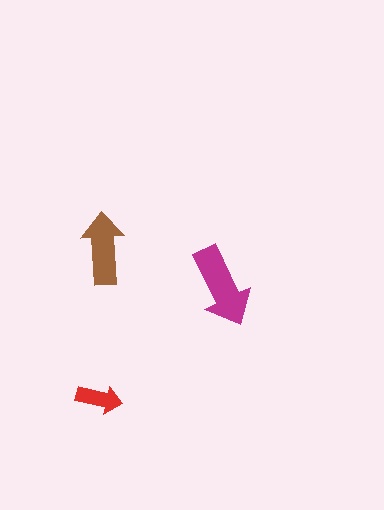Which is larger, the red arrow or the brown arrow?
The brown one.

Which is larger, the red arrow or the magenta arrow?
The magenta one.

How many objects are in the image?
There are 3 objects in the image.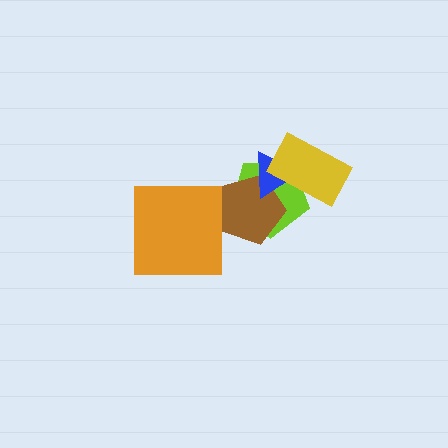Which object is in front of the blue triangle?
The yellow rectangle is in front of the blue triangle.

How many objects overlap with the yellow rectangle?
2 objects overlap with the yellow rectangle.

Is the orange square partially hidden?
No, no other shape covers it.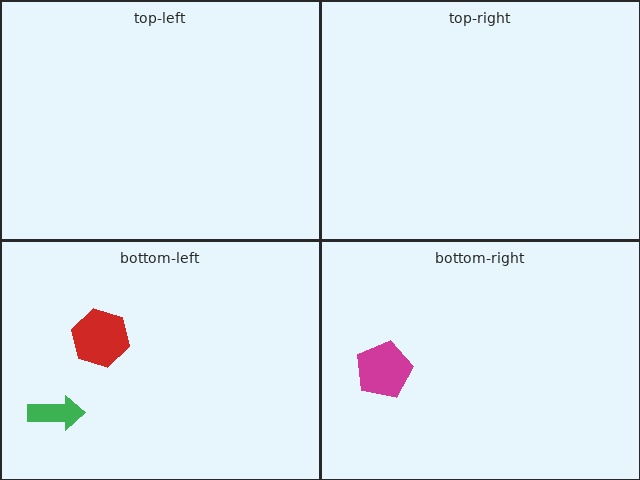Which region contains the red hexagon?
The bottom-left region.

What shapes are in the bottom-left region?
The green arrow, the red hexagon.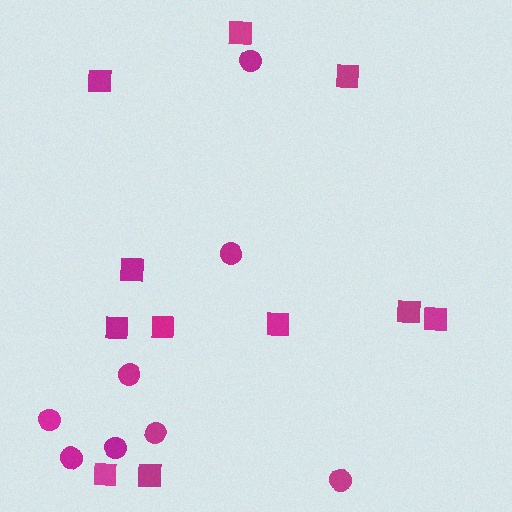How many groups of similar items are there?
There are 2 groups: one group of circles (8) and one group of squares (11).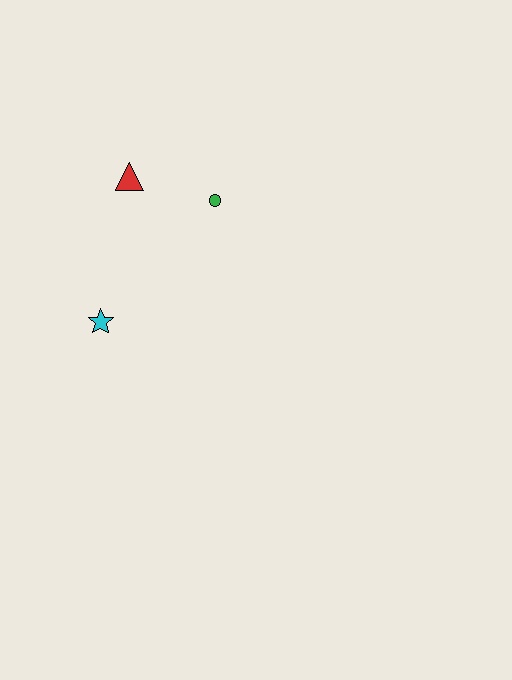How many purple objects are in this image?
There are no purple objects.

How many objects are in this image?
There are 3 objects.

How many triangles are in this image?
There is 1 triangle.